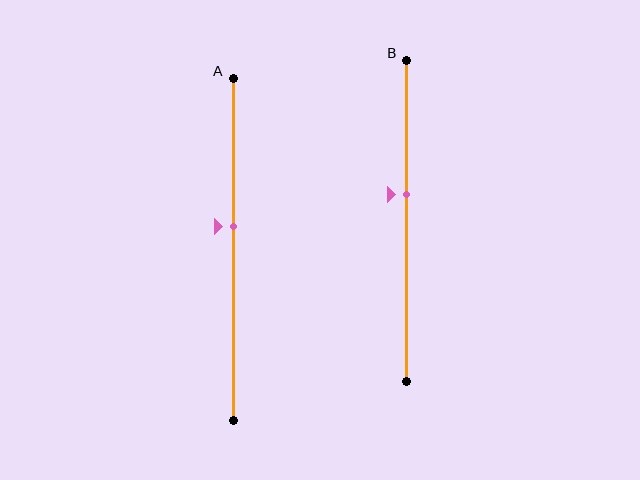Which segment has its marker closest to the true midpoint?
Segment A has its marker closest to the true midpoint.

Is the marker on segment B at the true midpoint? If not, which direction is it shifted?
No, the marker on segment B is shifted upward by about 8% of the segment length.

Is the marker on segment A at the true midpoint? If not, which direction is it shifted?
No, the marker on segment A is shifted upward by about 6% of the segment length.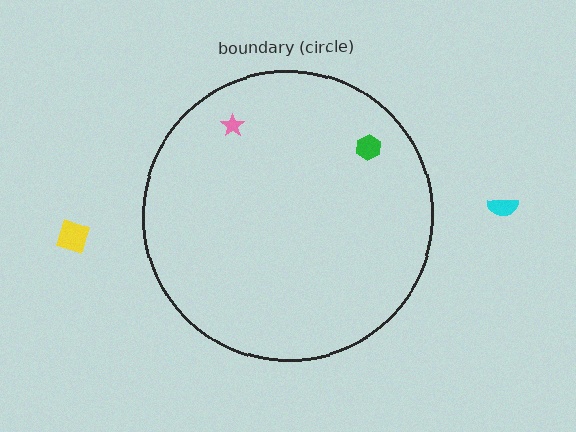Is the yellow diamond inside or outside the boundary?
Outside.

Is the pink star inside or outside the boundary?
Inside.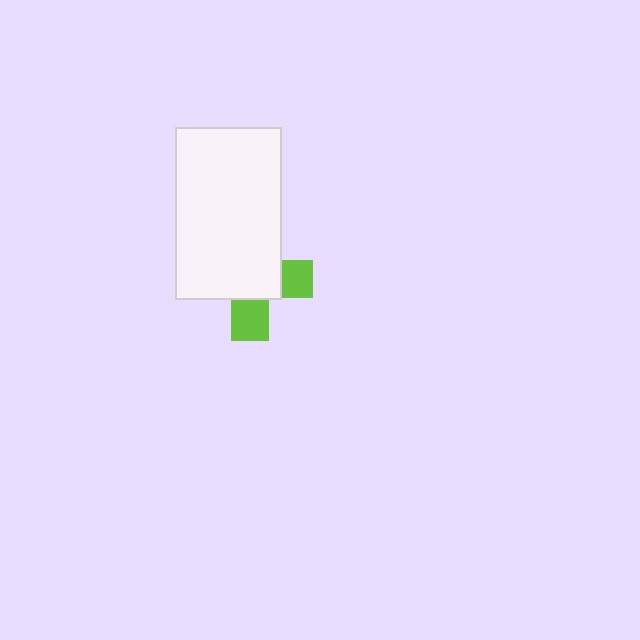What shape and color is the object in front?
The object in front is a white rectangle.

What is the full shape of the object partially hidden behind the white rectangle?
The partially hidden object is a lime cross.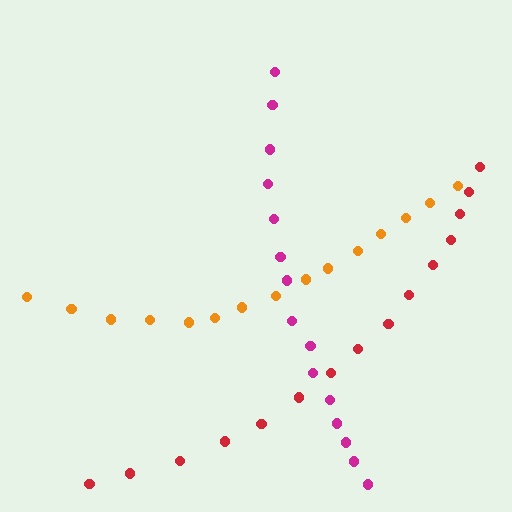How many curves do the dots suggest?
There are 3 distinct paths.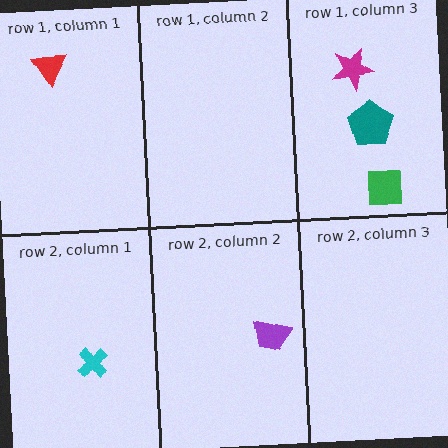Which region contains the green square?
The row 1, column 3 region.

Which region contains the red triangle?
The row 1, column 1 region.